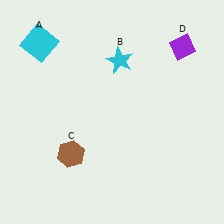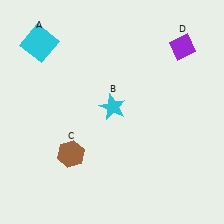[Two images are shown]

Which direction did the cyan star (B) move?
The cyan star (B) moved down.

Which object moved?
The cyan star (B) moved down.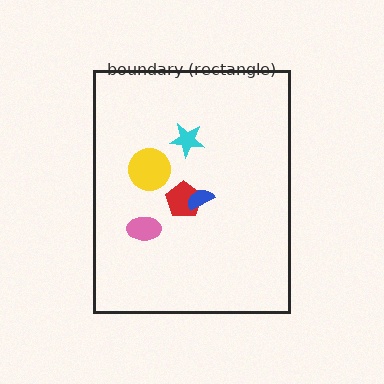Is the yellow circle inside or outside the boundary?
Inside.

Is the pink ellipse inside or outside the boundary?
Inside.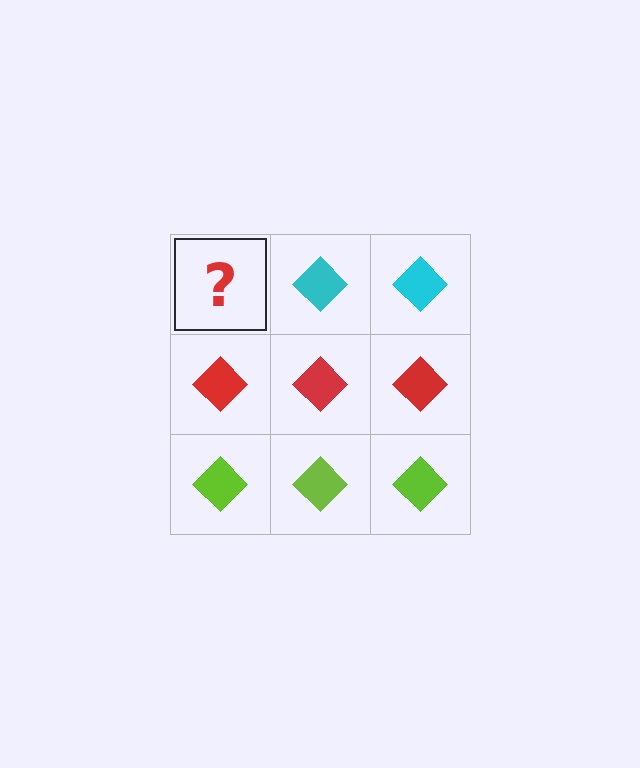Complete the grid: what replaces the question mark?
The question mark should be replaced with a cyan diamond.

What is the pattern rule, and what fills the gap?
The rule is that each row has a consistent color. The gap should be filled with a cyan diamond.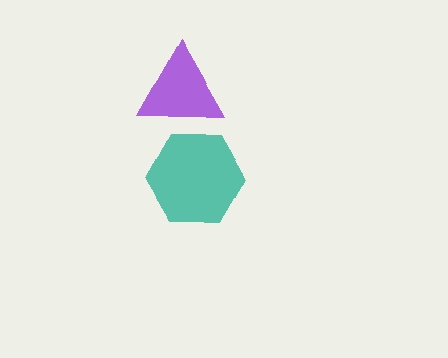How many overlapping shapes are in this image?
There are 2 overlapping shapes in the image.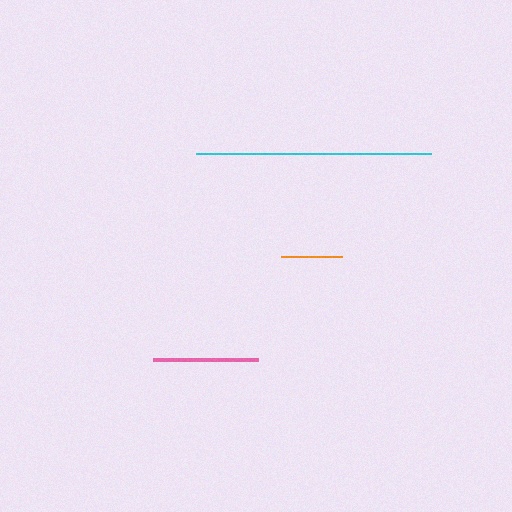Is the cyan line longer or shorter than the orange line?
The cyan line is longer than the orange line.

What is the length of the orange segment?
The orange segment is approximately 61 pixels long.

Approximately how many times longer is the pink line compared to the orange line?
The pink line is approximately 1.7 times the length of the orange line.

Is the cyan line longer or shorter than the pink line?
The cyan line is longer than the pink line.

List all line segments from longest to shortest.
From longest to shortest: cyan, pink, orange.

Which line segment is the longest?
The cyan line is the longest at approximately 235 pixels.